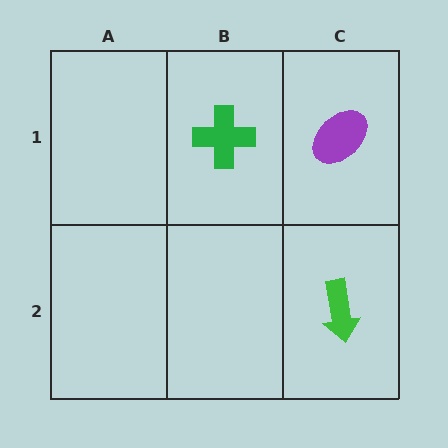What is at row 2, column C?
A green arrow.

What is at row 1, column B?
A green cross.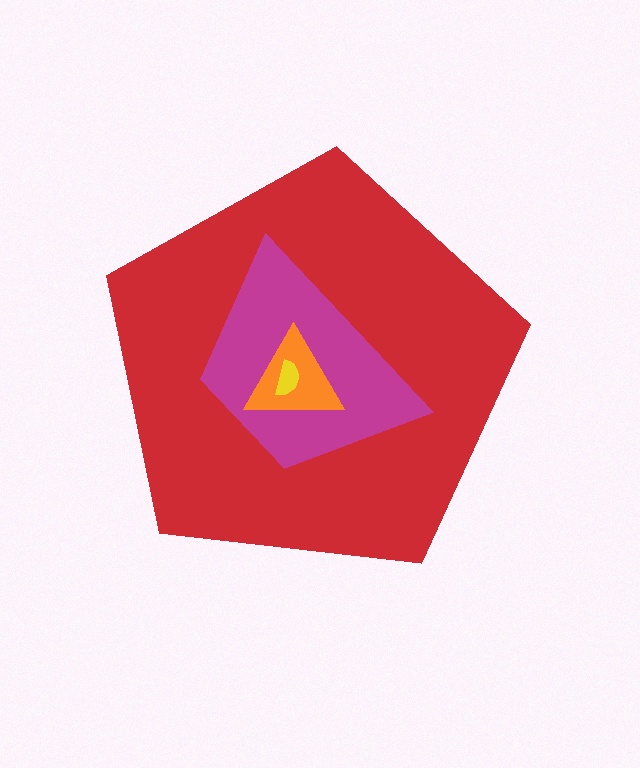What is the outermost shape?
The red pentagon.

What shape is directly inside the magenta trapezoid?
The orange triangle.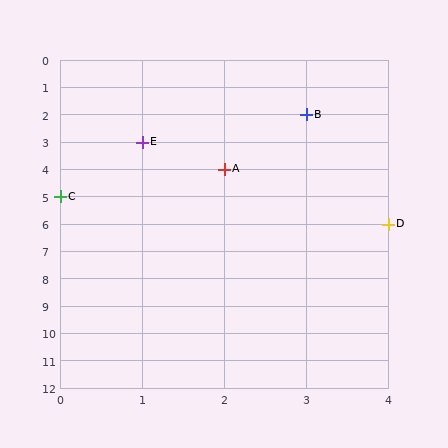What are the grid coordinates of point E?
Point E is at grid coordinates (1, 3).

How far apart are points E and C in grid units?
Points E and C are 1 column and 2 rows apart (about 2.2 grid units diagonally).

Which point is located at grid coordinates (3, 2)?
Point B is at (3, 2).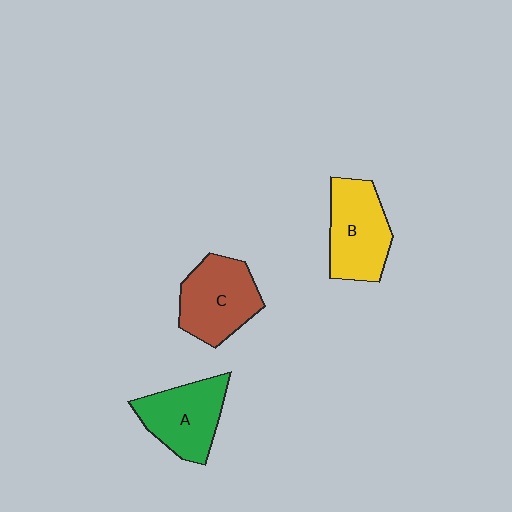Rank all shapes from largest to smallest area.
From largest to smallest: C (brown), B (yellow), A (green).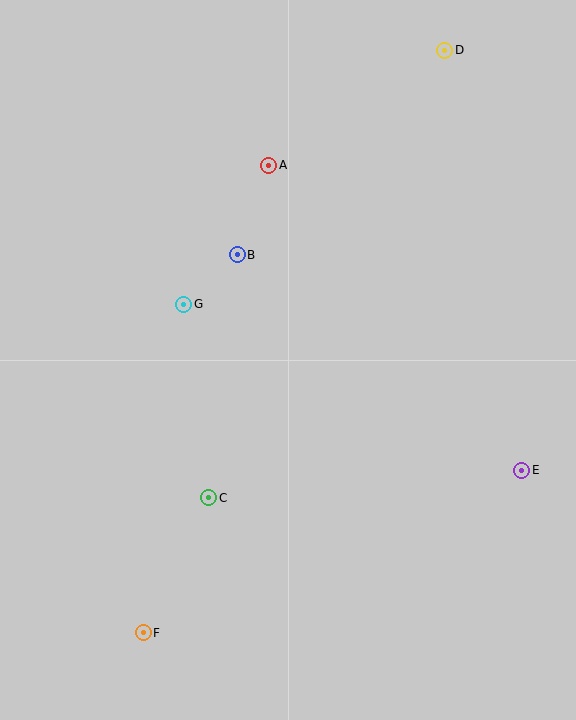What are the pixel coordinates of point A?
Point A is at (269, 165).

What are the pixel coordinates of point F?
Point F is at (143, 633).